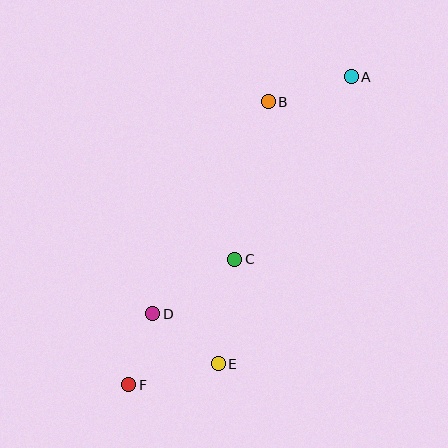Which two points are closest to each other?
Points D and F are closest to each other.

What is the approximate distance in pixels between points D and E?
The distance between D and E is approximately 82 pixels.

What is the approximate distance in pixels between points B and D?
The distance between B and D is approximately 242 pixels.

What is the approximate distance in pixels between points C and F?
The distance between C and F is approximately 164 pixels.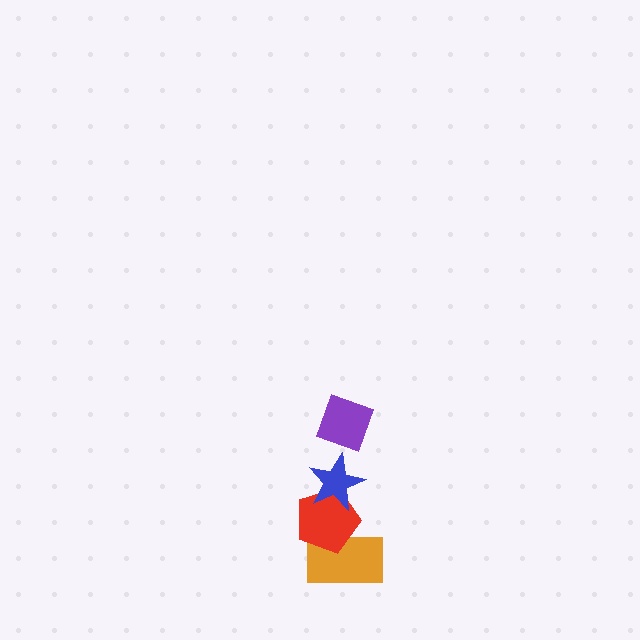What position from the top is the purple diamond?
The purple diamond is 1st from the top.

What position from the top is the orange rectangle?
The orange rectangle is 4th from the top.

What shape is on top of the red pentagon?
The blue star is on top of the red pentagon.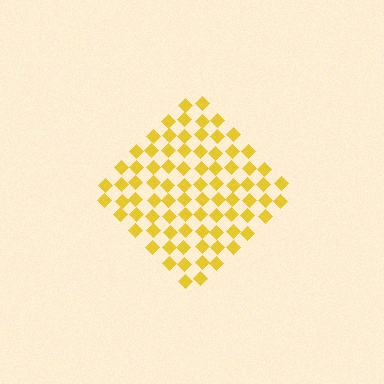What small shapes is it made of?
It is made of small diamonds.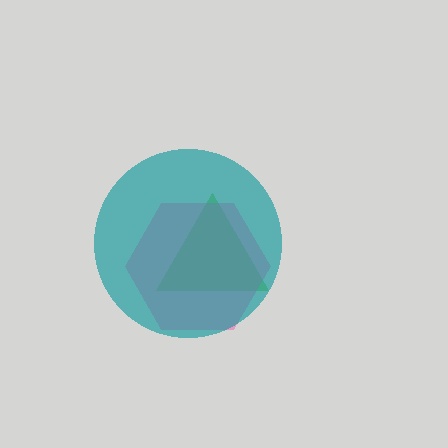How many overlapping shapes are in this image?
There are 3 overlapping shapes in the image.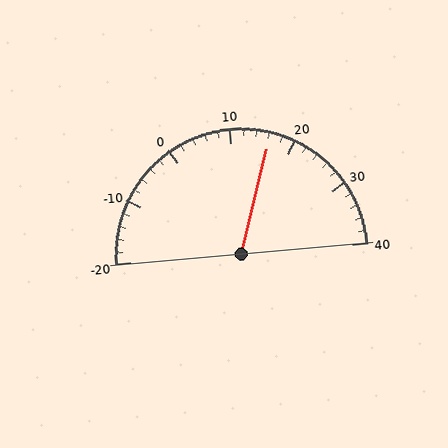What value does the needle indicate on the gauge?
The needle indicates approximately 16.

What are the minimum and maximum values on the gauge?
The gauge ranges from -20 to 40.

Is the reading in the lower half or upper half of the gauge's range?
The reading is in the upper half of the range (-20 to 40).